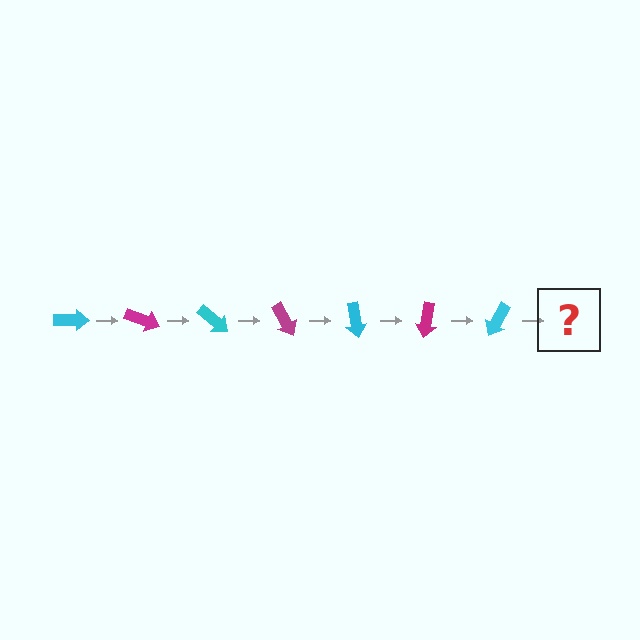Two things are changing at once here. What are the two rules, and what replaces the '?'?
The two rules are that it rotates 20 degrees each step and the color cycles through cyan and magenta. The '?' should be a magenta arrow, rotated 140 degrees from the start.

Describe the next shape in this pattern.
It should be a magenta arrow, rotated 140 degrees from the start.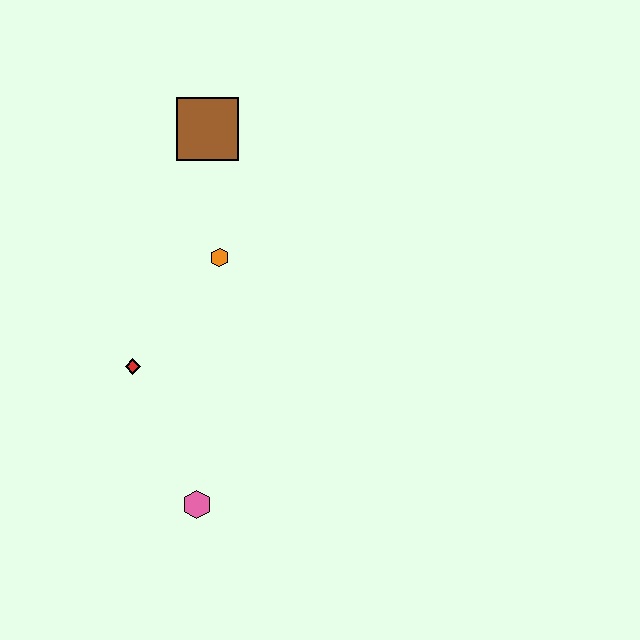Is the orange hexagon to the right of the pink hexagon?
Yes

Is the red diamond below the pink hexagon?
No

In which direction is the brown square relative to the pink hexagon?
The brown square is above the pink hexagon.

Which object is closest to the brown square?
The orange hexagon is closest to the brown square.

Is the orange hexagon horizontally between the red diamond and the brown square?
No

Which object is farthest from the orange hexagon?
The pink hexagon is farthest from the orange hexagon.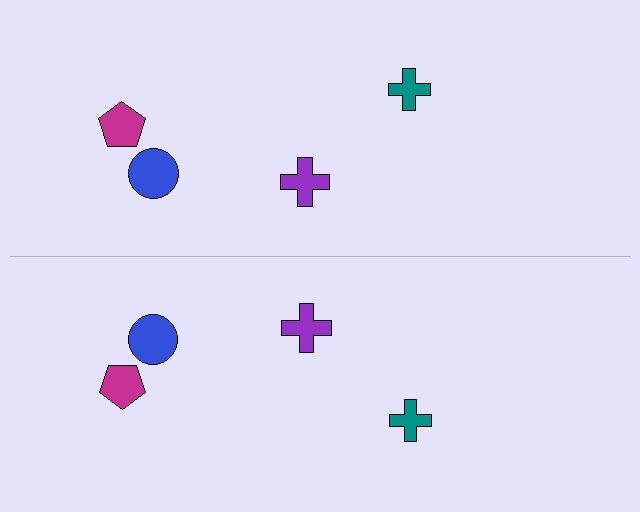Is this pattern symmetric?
Yes, this pattern has bilateral (reflection) symmetry.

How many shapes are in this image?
There are 8 shapes in this image.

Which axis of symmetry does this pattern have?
The pattern has a horizontal axis of symmetry running through the center of the image.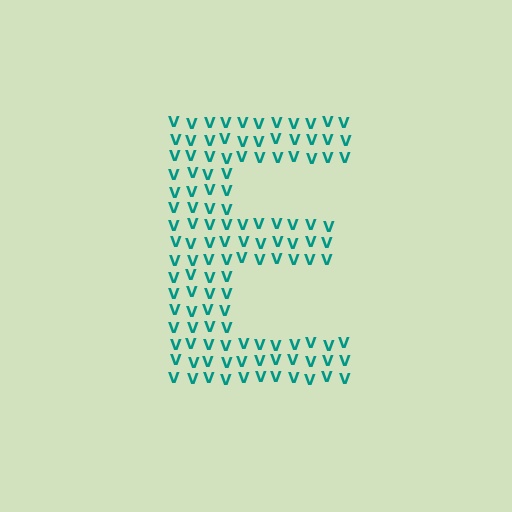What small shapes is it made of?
It is made of small letter V's.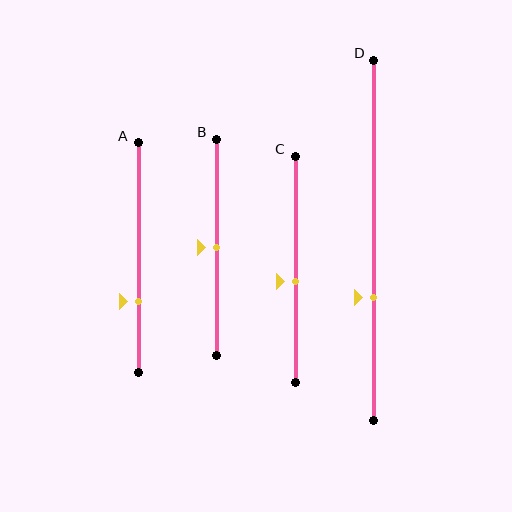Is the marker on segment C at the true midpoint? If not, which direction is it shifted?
No, the marker on segment C is shifted downward by about 5% of the segment length.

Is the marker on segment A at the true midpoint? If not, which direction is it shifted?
No, the marker on segment A is shifted downward by about 19% of the segment length.